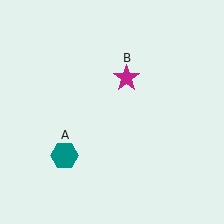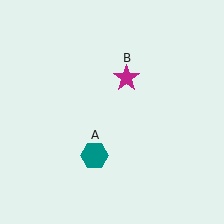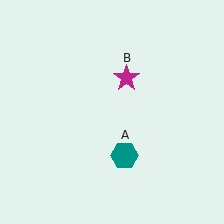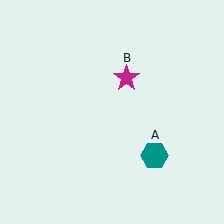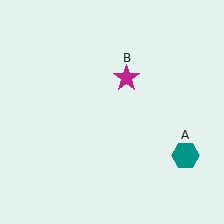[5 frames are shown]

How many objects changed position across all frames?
1 object changed position: teal hexagon (object A).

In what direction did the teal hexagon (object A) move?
The teal hexagon (object A) moved right.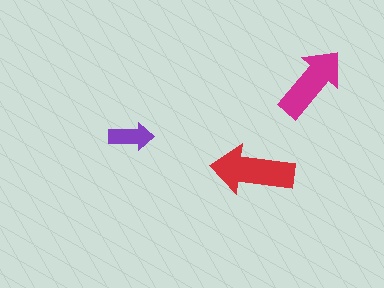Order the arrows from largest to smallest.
the red one, the magenta one, the purple one.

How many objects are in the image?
There are 3 objects in the image.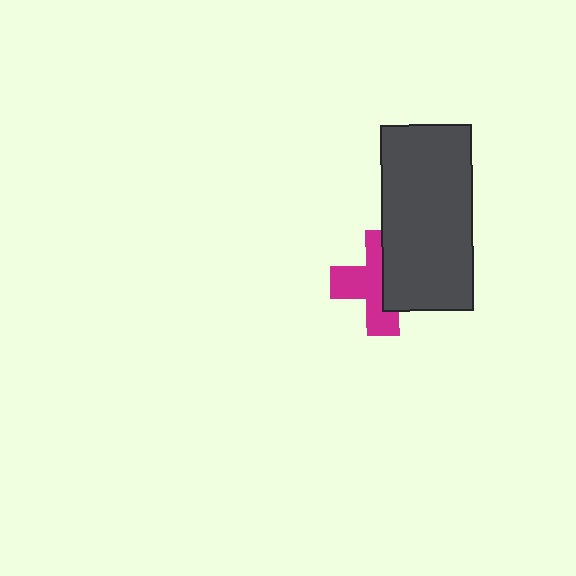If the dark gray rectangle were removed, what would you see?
You would see the complete magenta cross.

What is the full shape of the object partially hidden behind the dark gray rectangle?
The partially hidden object is a magenta cross.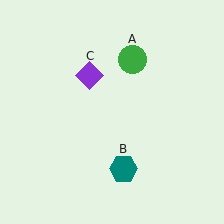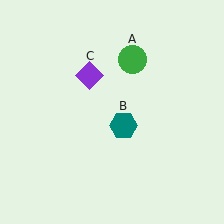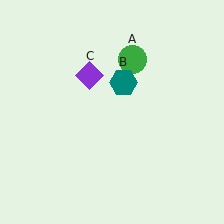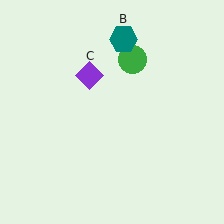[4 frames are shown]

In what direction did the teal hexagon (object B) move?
The teal hexagon (object B) moved up.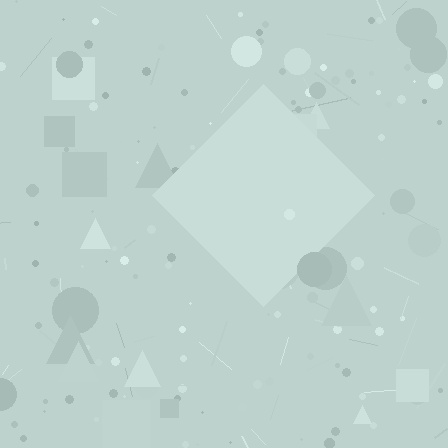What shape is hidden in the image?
A diamond is hidden in the image.